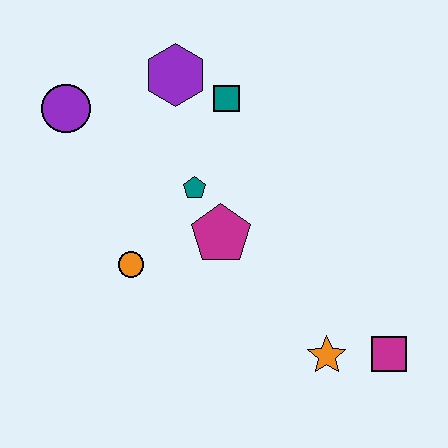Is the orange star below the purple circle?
Yes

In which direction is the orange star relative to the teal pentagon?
The orange star is below the teal pentagon.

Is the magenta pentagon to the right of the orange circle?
Yes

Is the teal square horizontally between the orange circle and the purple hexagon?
No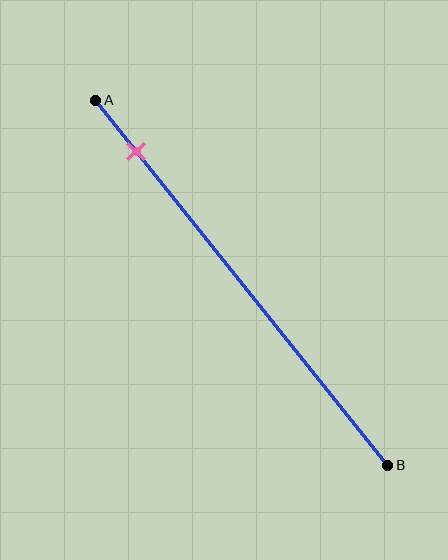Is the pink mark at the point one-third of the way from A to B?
No, the mark is at about 15% from A, not at the 33% one-third point.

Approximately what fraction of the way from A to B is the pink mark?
The pink mark is approximately 15% of the way from A to B.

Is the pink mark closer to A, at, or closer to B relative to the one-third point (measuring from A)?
The pink mark is closer to point A than the one-third point of segment AB.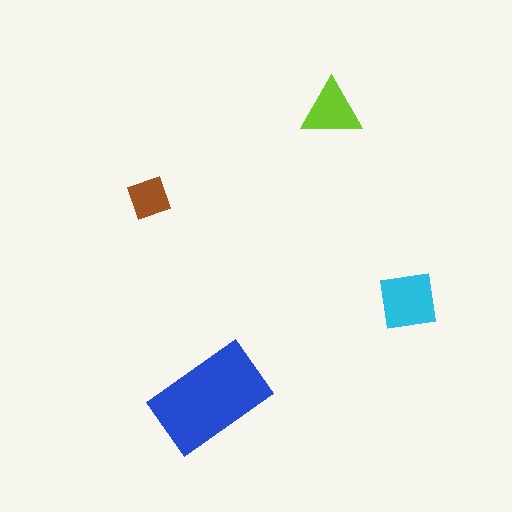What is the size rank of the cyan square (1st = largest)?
2nd.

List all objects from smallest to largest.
The brown diamond, the lime triangle, the cyan square, the blue rectangle.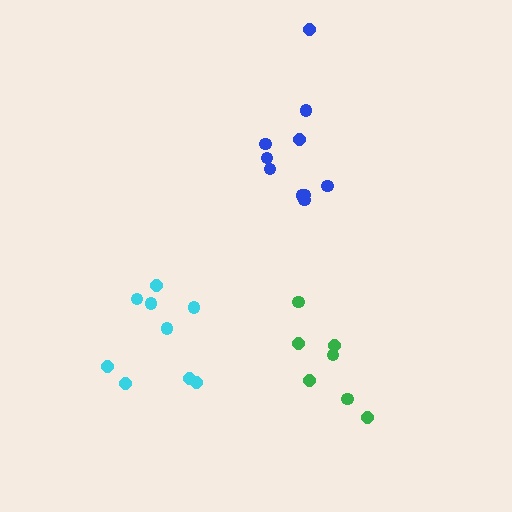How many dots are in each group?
Group 1: 9 dots, Group 2: 10 dots, Group 3: 7 dots (26 total).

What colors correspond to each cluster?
The clusters are colored: cyan, blue, green.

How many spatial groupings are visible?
There are 3 spatial groupings.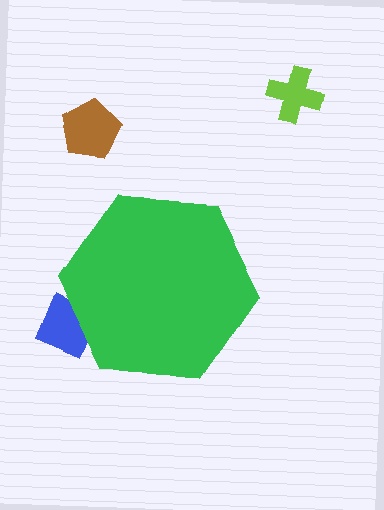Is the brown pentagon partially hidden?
No, the brown pentagon is fully visible.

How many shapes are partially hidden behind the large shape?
1 shape is partially hidden.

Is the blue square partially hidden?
Yes, the blue square is partially hidden behind the green hexagon.